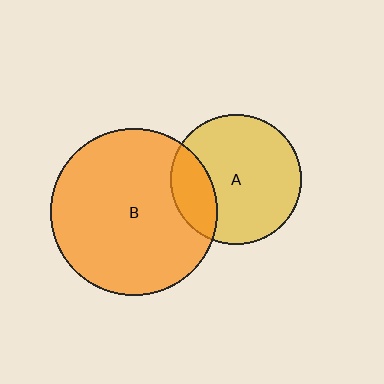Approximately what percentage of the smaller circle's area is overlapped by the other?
Approximately 20%.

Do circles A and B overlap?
Yes.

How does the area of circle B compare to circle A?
Approximately 1.6 times.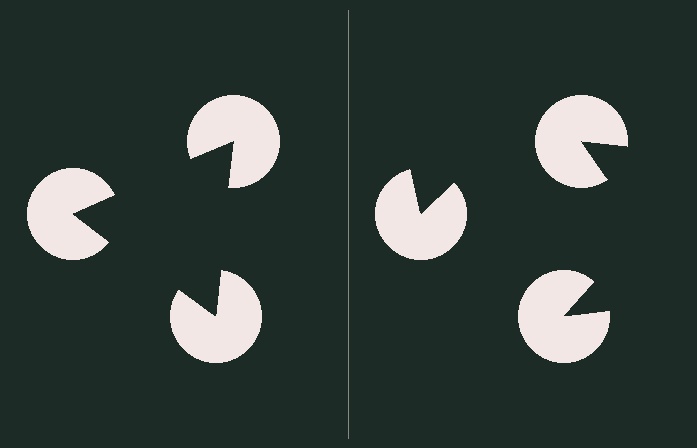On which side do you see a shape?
An illusory triangle appears on the left side. On the right side the wedge cuts are rotated, so no coherent shape forms.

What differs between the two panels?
The pac-man discs are positioned identically on both sides; only the wedge orientations differ. On the left they align to a triangle; on the right they are misaligned.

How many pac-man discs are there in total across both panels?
6 — 3 on each side.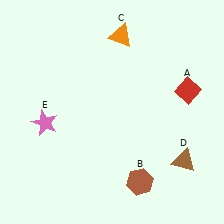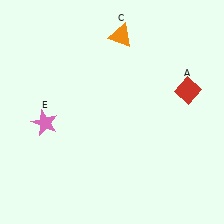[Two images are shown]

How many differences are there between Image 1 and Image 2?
There are 2 differences between the two images.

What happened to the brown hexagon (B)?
The brown hexagon (B) was removed in Image 2. It was in the bottom-right area of Image 1.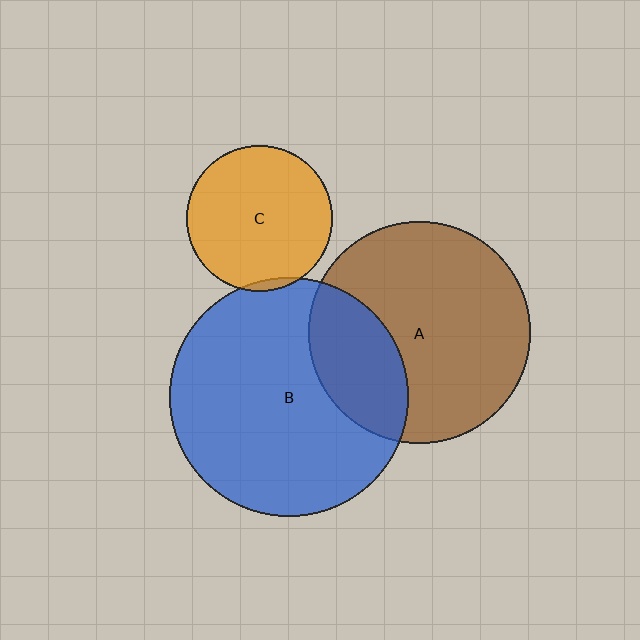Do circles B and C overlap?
Yes.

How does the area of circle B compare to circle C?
Approximately 2.7 times.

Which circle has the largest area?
Circle B (blue).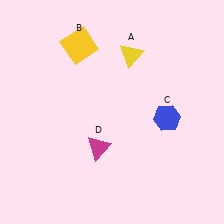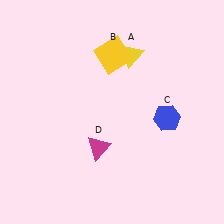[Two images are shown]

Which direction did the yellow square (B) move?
The yellow square (B) moved right.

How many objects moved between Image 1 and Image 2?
1 object moved between the two images.